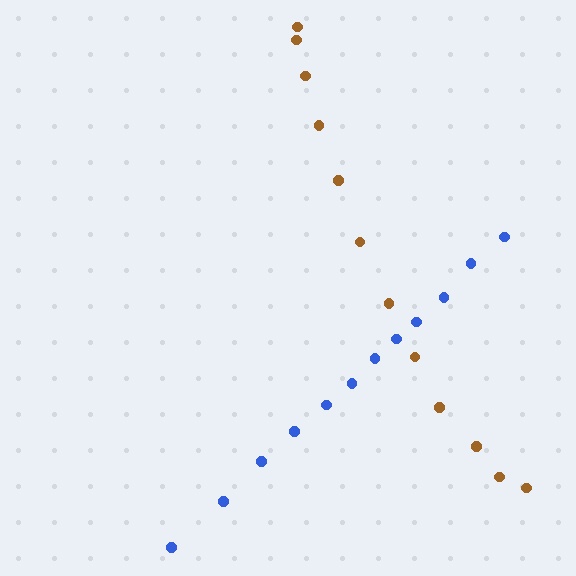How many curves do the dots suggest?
There are 2 distinct paths.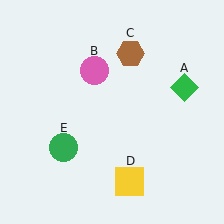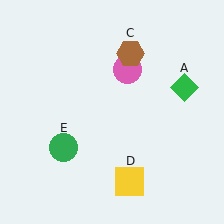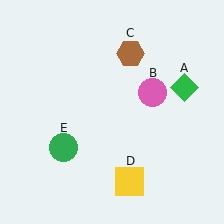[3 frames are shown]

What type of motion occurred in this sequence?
The pink circle (object B) rotated clockwise around the center of the scene.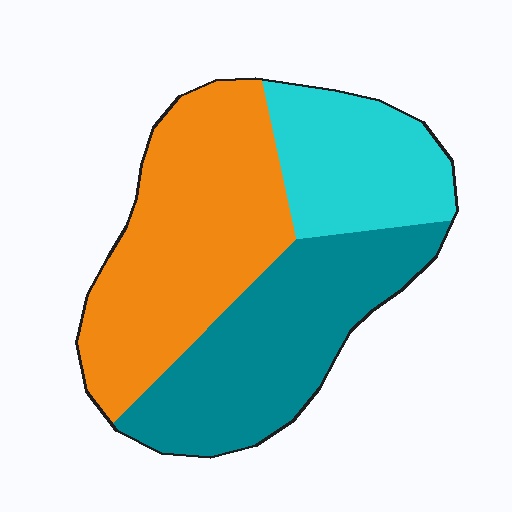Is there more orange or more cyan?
Orange.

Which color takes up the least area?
Cyan, at roughly 20%.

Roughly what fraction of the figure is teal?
Teal covers about 35% of the figure.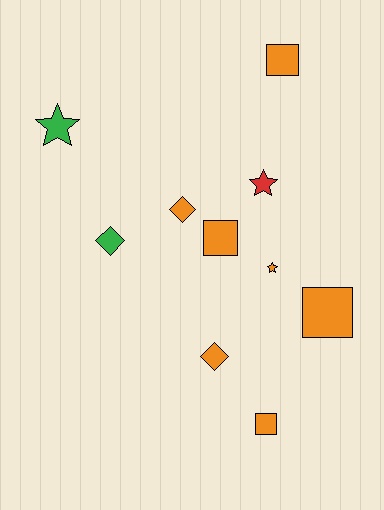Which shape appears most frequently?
Square, with 4 objects.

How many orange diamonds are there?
There are 2 orange diamonds.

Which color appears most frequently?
Orange, with 7 objects.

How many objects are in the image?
There are 10 objects.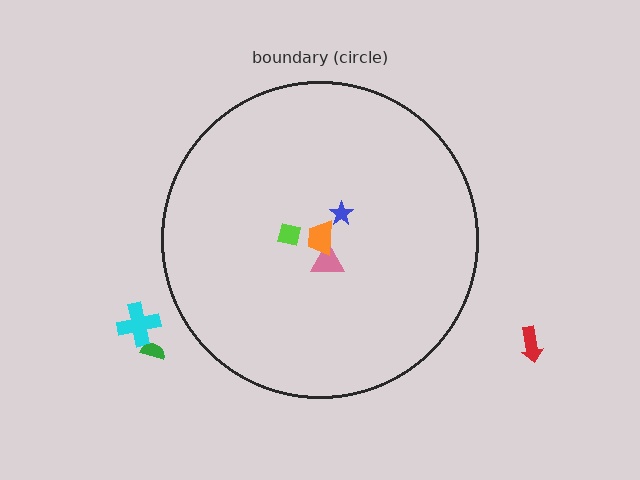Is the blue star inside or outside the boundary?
Inside.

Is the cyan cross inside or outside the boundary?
Outside.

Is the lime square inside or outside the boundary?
Inside.